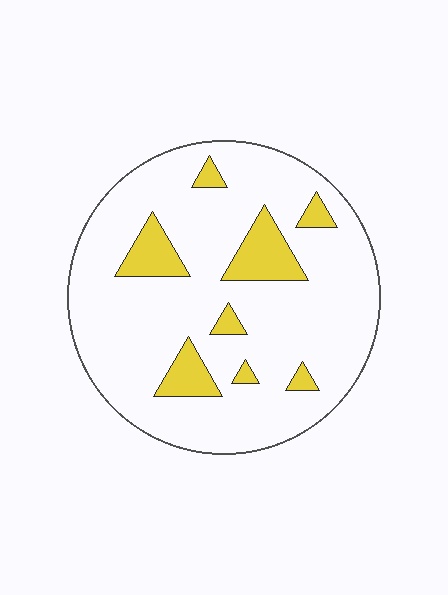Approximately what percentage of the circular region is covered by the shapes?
Approximately 15%.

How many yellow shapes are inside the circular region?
8.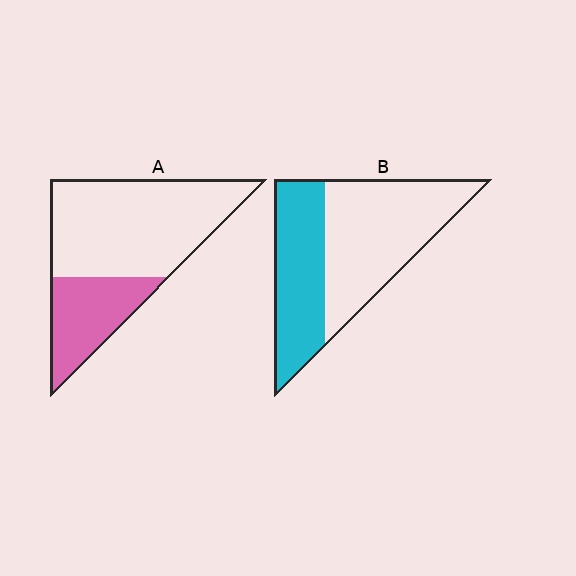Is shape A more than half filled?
No.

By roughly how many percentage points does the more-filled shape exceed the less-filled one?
By roughly 10 percentage points (B over A).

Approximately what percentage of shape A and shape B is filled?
A is approximately 30% and B is approximately 40%.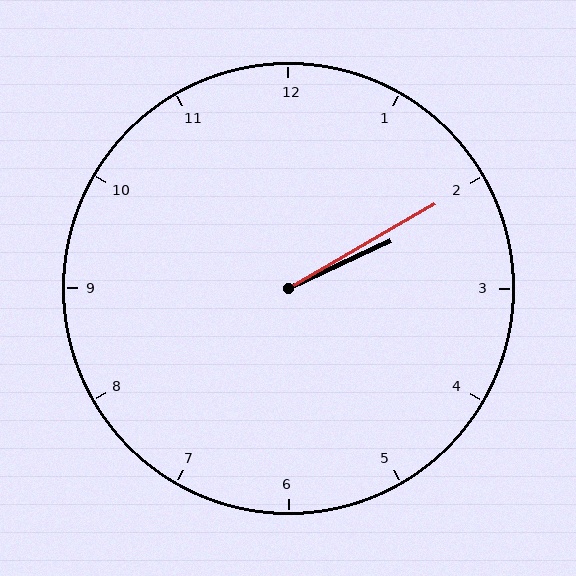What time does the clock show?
2:10.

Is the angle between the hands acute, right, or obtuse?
It is acute.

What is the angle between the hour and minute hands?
Approximately 5 degrees.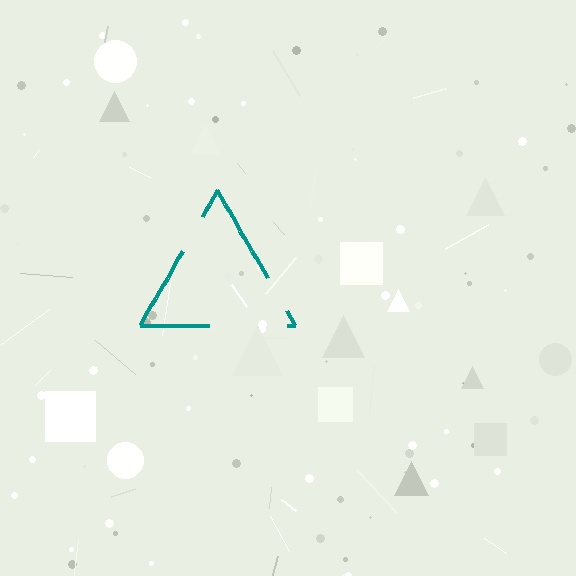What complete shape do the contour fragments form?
The contour fragments form a triangle.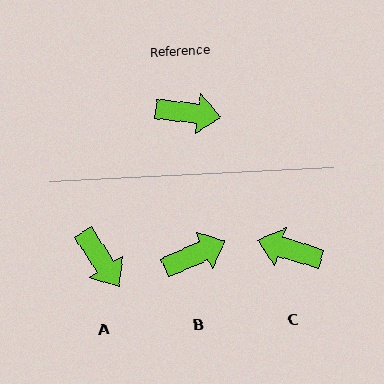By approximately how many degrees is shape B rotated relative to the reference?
Approximately 31 degrees counter-clockwise.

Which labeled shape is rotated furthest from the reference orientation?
C, about 170 degrees away.